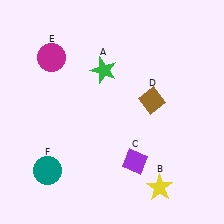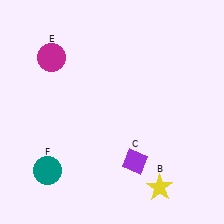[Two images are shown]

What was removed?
The brown diamond (D), the green star (A) were removed in Image 2.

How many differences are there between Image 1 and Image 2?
There are 2 differences between the two images.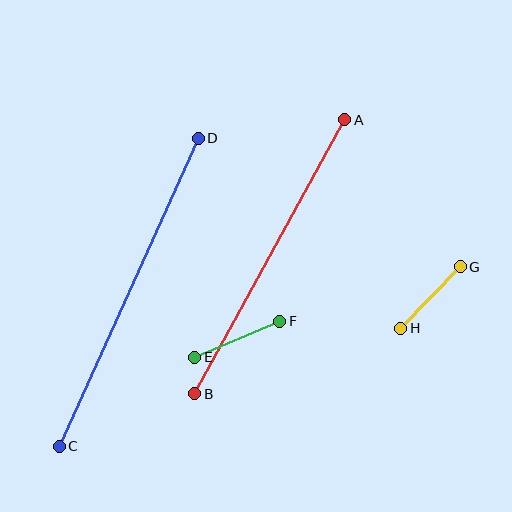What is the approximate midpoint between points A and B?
The midpoint is at approximately (270, 257) pixels.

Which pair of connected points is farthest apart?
Points C and D are farthest apart.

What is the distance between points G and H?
The distance is approximately 86 pixels.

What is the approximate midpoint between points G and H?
The midpoint is at approximately (430, 298) pixels.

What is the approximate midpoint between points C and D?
The midpoint is at approximately (129, 292) pixels.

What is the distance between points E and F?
The distance is approximately 92 pixels.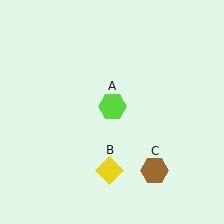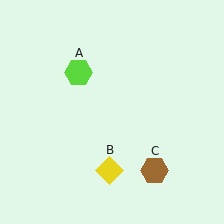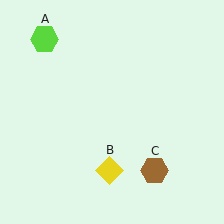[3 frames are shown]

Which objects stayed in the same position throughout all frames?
Yellow diamond (object B) and brown hexagon (object C) remained stationary.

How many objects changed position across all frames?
1 object changed position: lime hexagon (object A).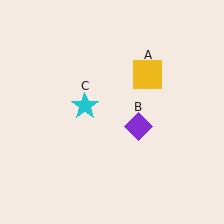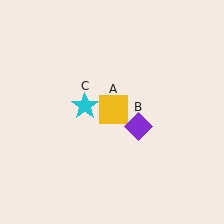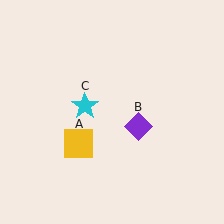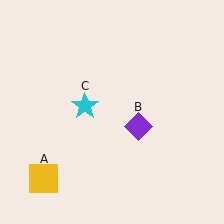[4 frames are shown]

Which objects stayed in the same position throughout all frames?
Purple diamond (object B) and cyan star (object C) remained stationary.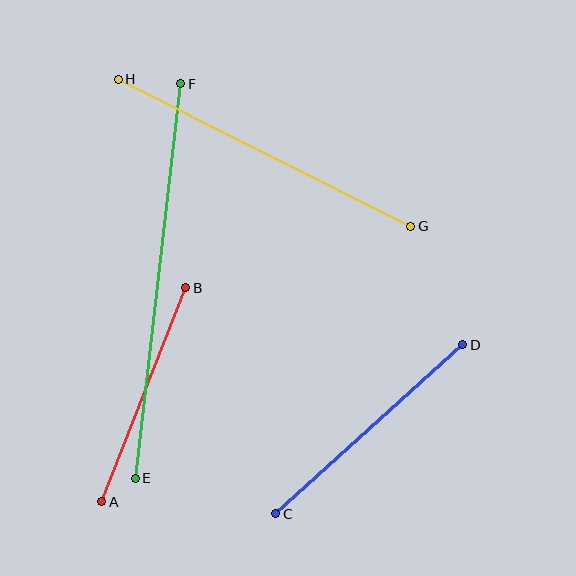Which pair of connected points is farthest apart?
Points E and F are farthest apart.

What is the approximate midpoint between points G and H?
The midpoint is at approximately (264, 153) pixels.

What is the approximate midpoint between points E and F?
The midpoint is at approximately (158, 281) pixels.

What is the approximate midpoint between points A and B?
The midpoint is at approximately (144, 395) pixels.